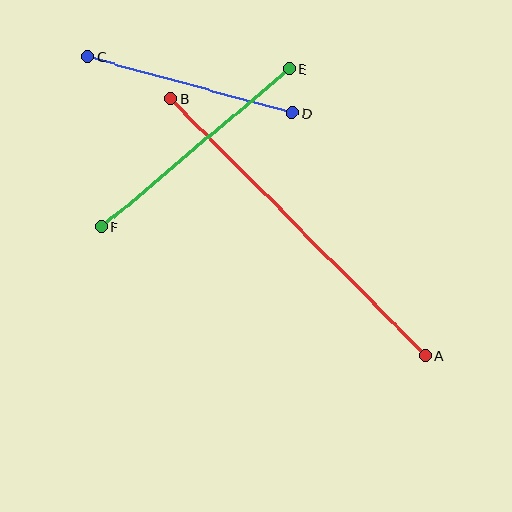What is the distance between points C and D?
The distance is approximately 212 pixels.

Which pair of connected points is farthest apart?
Points A and B are farthest apart.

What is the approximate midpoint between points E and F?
The midpoint is at approximately (195, 148) pixels.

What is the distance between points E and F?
The distance is approximately 246 pixels.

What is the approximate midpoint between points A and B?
The midpoint is at approximately (298, 227) pixels.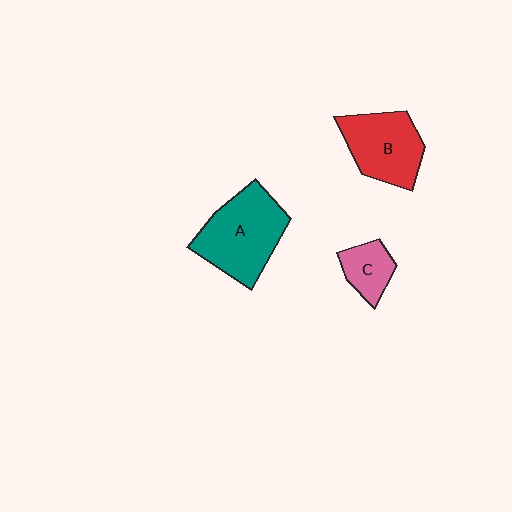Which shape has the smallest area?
Shape C (pink).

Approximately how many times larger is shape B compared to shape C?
Approximately 2.0 times.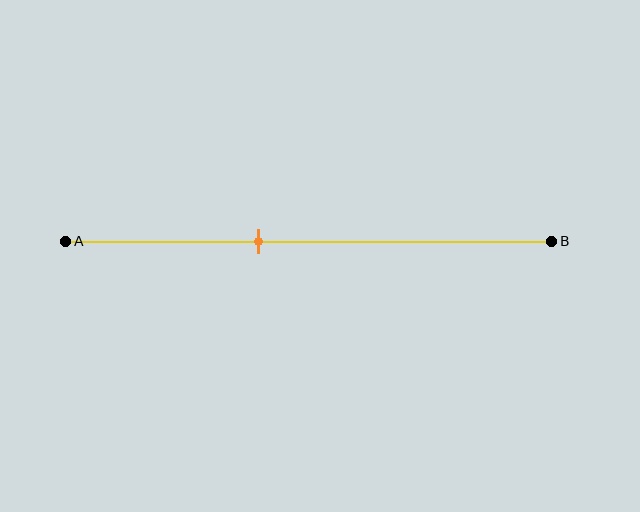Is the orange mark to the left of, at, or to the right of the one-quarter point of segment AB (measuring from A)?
The orange mark is to the right of the one-quarter point of segment AB.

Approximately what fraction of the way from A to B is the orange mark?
The orange mark is approximately 40% of the way from A to B.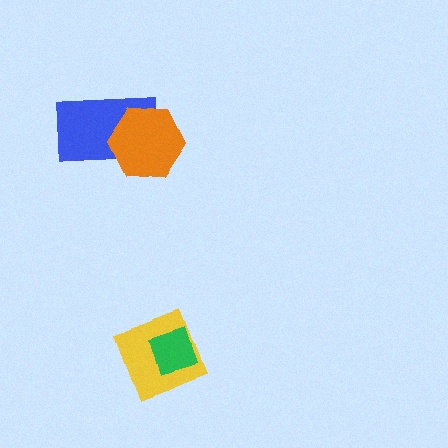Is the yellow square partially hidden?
Yes, it is partially covered by another shape.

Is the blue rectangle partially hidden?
Yes, it is partially covered by another shape.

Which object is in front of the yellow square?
The green diamond is in front of the yellow square.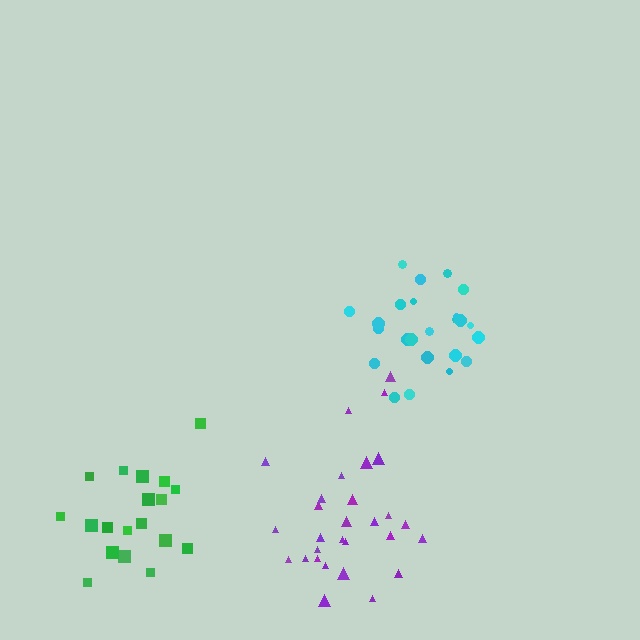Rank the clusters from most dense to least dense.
cyan, purple, green.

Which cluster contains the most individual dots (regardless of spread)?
Purple (29).